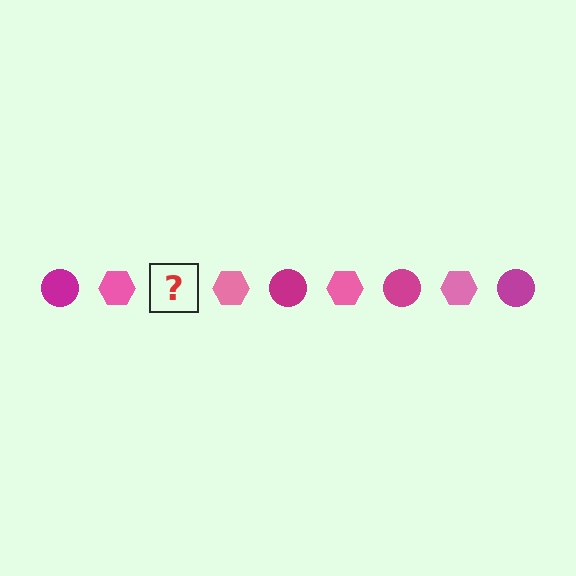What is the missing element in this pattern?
The missing element is a magenta circle.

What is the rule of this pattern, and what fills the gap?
The rule is that the pattern alternates between magenta circle and pink hexagon. The gap should be filled with a magenta circle.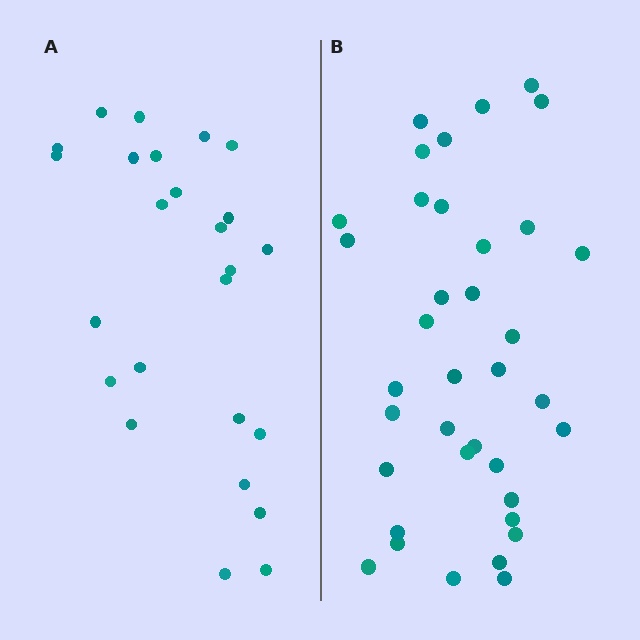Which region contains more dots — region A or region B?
Region B (the right region) has more dots.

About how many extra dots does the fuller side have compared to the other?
Region B has roughly 12 or so more dots than region A.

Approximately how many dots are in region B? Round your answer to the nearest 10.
About 40 dots. (The exact count is 37, which rounds to 40.)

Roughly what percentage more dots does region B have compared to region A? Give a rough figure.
About 50% more.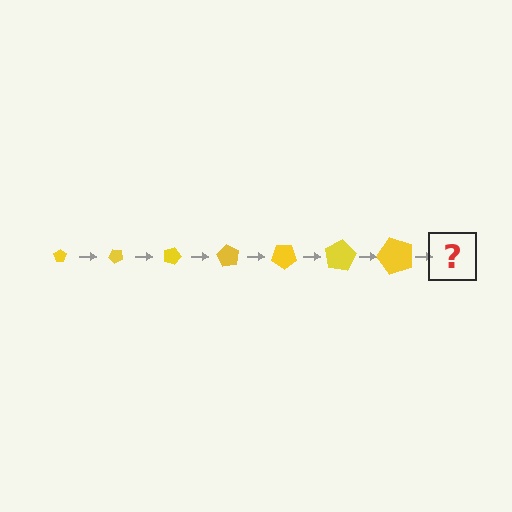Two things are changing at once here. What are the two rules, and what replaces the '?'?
The two rules are that the pentagon grows larger each step and it rotates 45 degrees each step. The '?' should be a pentagon, larger than the previous one and rotated 315 degrees from the start.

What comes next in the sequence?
The next element should be a pentagon, larger than the previous one and rotated 315 degrees from the start.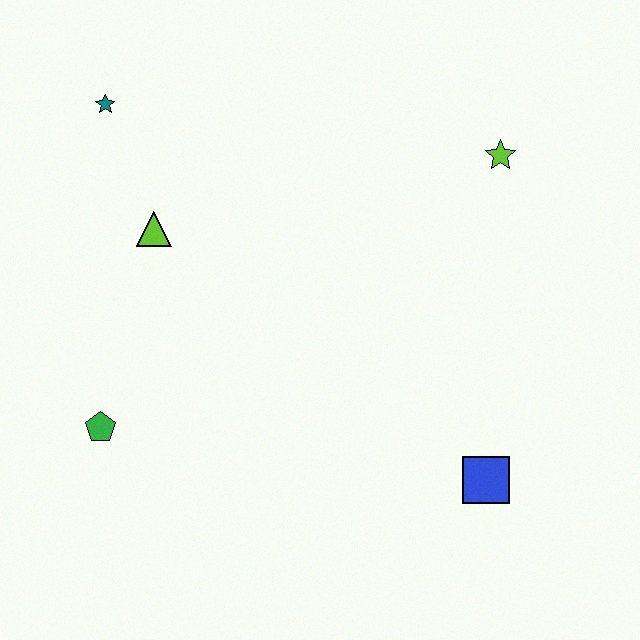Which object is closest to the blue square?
The lime star is closest to the blue square.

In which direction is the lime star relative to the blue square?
The lime star is above the blue square.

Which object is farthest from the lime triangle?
The blue square is farthest from the lime triangle.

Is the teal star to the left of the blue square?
Yes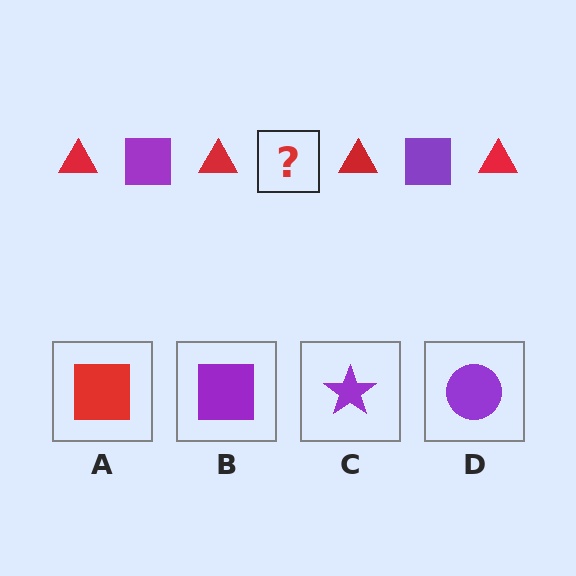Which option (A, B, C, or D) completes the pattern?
B.